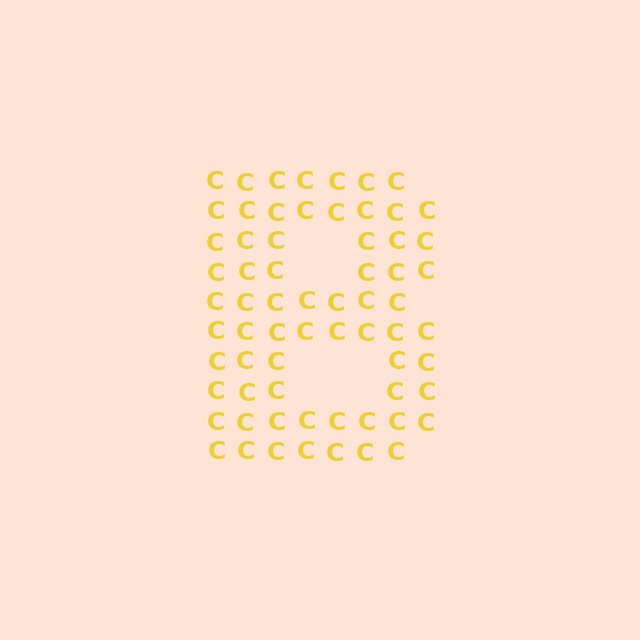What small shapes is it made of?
It is made of small letter C's.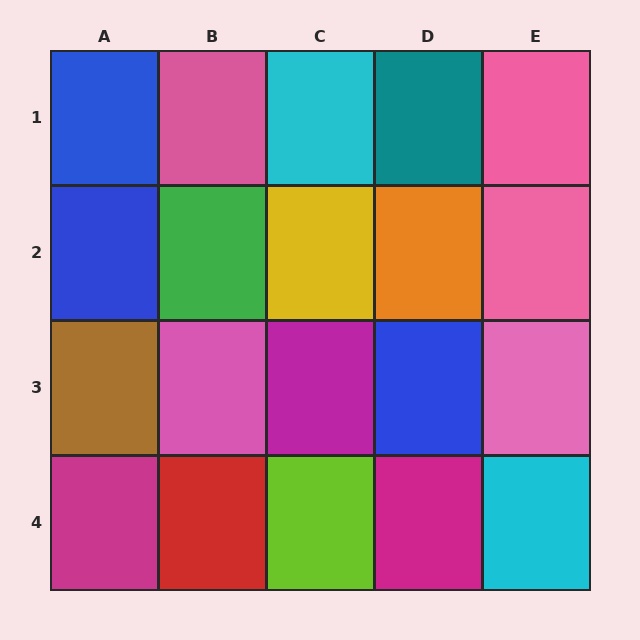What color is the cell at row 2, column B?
Green.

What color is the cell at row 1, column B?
Pink.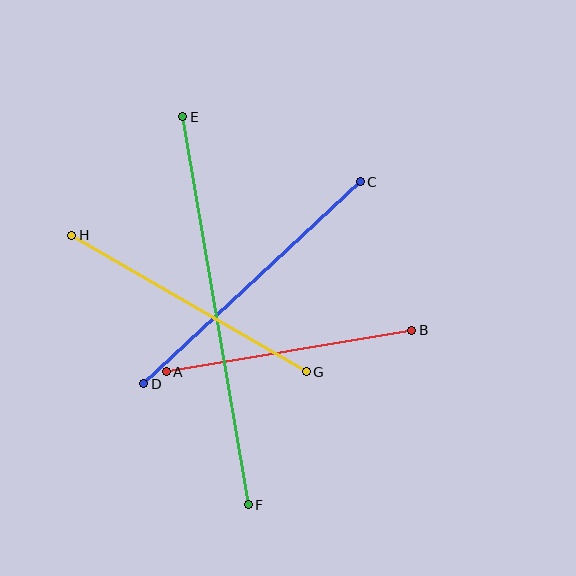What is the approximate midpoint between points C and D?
The midpoint is at approximately (252, 283) pixels.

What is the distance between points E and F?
The distance is approximately 393 pixels.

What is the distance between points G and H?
The distance is approximately 271 pixels.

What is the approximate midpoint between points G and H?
The midpoint is at approximately (189, 304) pixels.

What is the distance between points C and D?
The distance is approximately 296 pixels.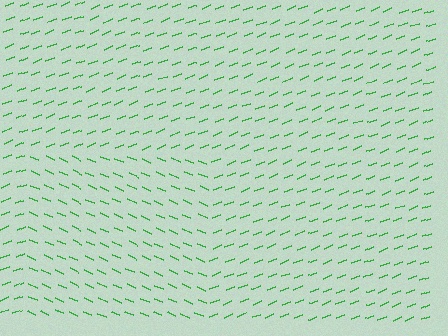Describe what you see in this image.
The image is filled with small green line segments. A rectangle region in the image has lines oriented differently from the surrounding lines, creating a visible texture boundary.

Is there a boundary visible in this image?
Yes, there is a texture boundary formed by a change in line orientation.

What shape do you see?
I see a rectangle.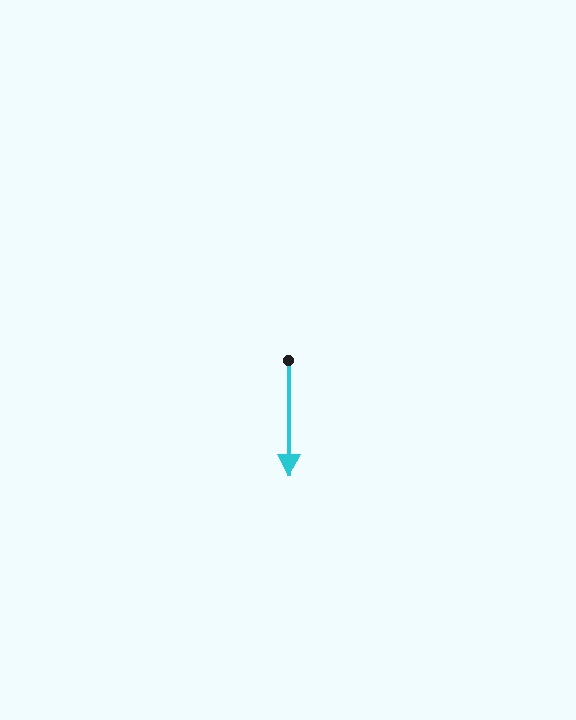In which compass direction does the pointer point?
South.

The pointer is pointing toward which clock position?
Roughly 6 o'clock.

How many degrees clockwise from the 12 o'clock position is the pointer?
Approximately 180 degrees.